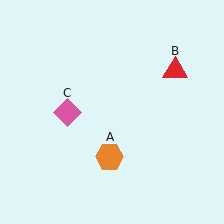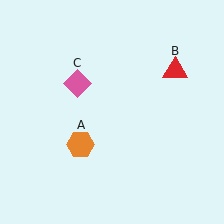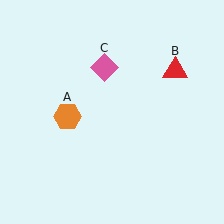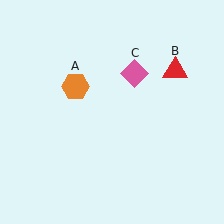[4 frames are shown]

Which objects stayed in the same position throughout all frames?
Red triangle (object B) remained stationary.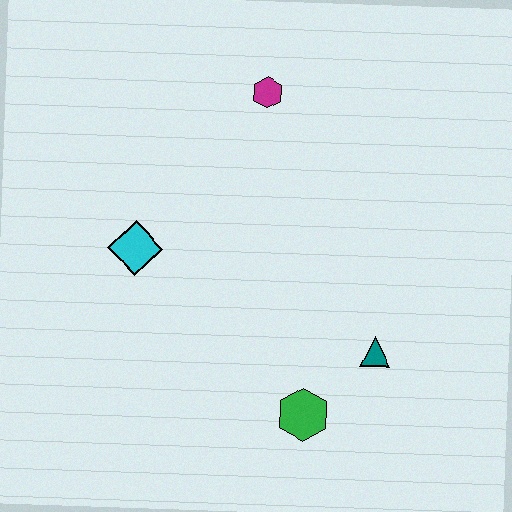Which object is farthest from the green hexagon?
The magenta hexagon is farthest from the green hexagon.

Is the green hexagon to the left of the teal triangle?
Yes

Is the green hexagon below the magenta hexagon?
Yes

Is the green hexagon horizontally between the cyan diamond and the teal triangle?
Yes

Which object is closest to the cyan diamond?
The magenta hexagon is closest to the cyan diamond.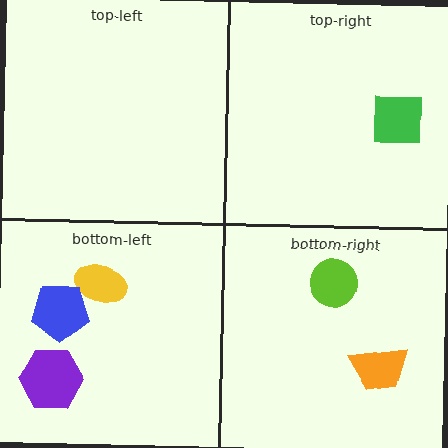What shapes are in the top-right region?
The green square.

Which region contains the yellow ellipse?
The bottom-left region.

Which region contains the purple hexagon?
The bottom-left region.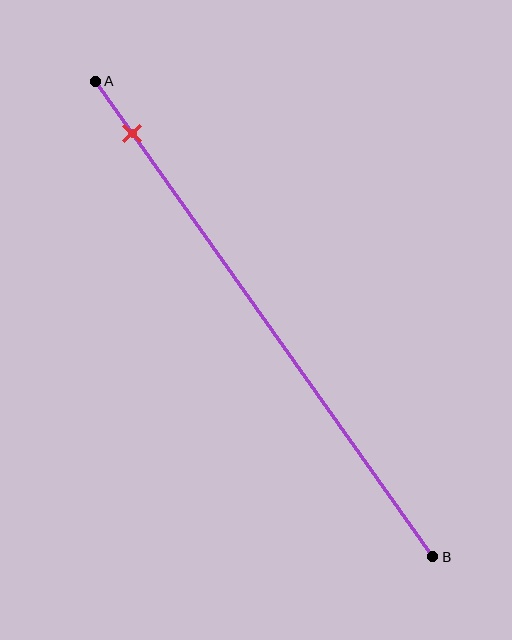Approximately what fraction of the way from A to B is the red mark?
The red mark is approximately 10% of the way from A to B.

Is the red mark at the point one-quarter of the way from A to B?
No, the mark is at about 10% from A, not at the 25% one-quarter point.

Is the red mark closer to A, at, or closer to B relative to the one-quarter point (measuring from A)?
The red mark is closer to point A than the one-quarter point of segment AB.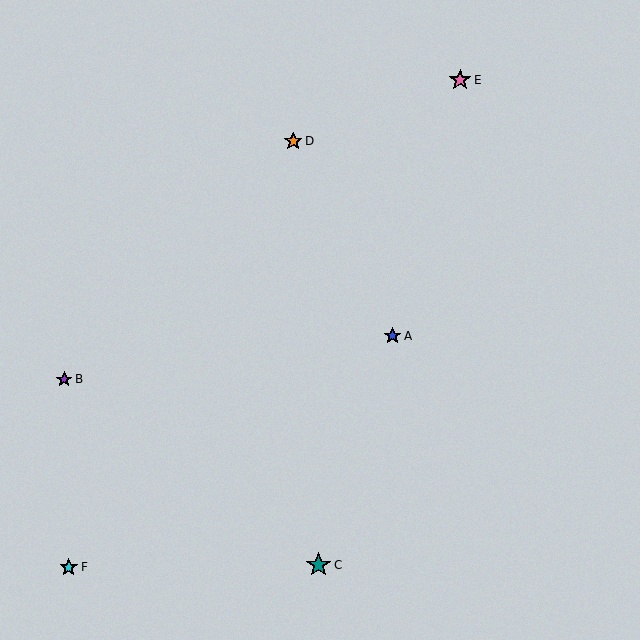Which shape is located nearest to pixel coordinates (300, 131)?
The orange star (labeled D) at (293, 141) is nearest to that location.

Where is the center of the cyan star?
The center of the cyan star is at (69, 567).